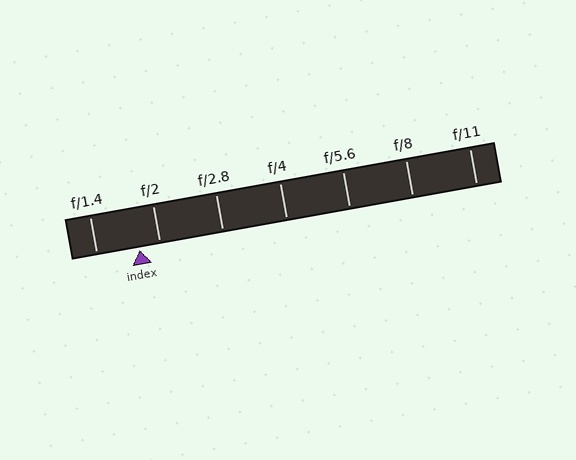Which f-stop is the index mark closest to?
The index mark is closest to f/2.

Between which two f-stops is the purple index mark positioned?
The index mark is between f/1.4 and f/2.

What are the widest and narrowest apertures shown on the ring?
The widest aperture shown is f/1.4 and the narrowest is f/11.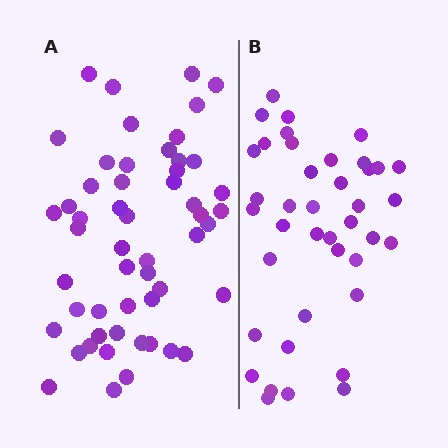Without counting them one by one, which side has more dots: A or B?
Region A (the left region) has more dots.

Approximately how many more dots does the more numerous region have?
Region A has approximately 15 more dots than region B.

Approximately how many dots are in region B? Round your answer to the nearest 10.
About 40 dots.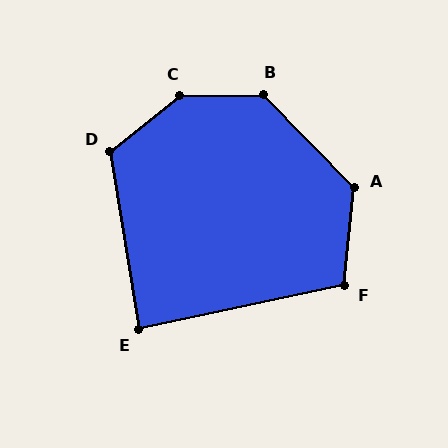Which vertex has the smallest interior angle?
E, at approximately 87 degrees.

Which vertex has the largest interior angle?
C, at approximately 143 degrees.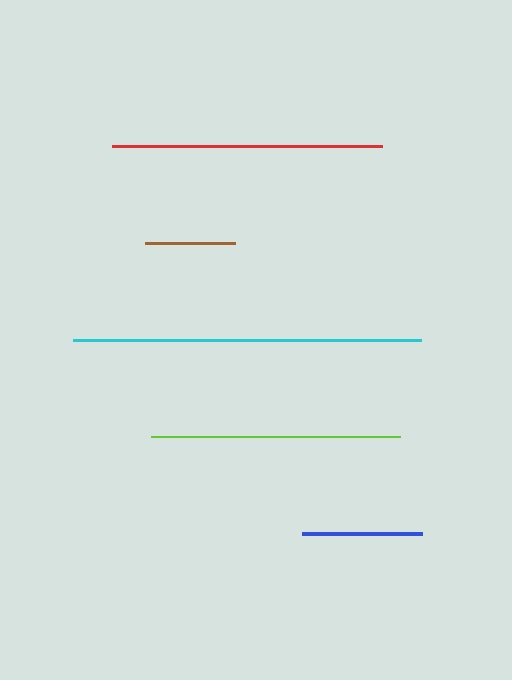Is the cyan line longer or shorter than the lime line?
The cyan line is longer than the lime line.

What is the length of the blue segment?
The blue segment is approximately 120 pixels long.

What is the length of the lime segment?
The lime segment is approximately 249 pixels long.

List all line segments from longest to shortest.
From longest to shortest: cyan, red, lime, blue, brown.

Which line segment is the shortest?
The brown line is the shortest at approximately 89 pixels.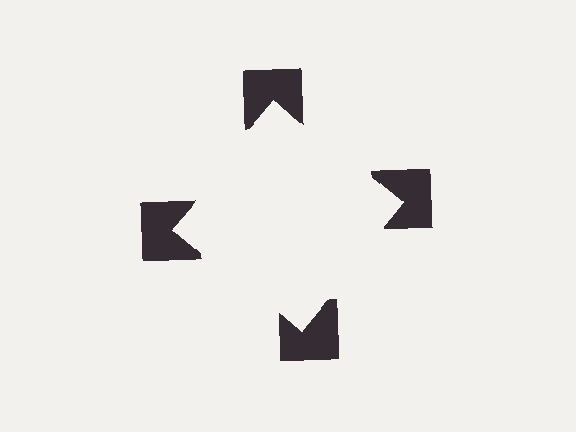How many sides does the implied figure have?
4 sides.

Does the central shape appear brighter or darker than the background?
It typically appears slightly brighter than the background, even though no actual brightness change is drawn.